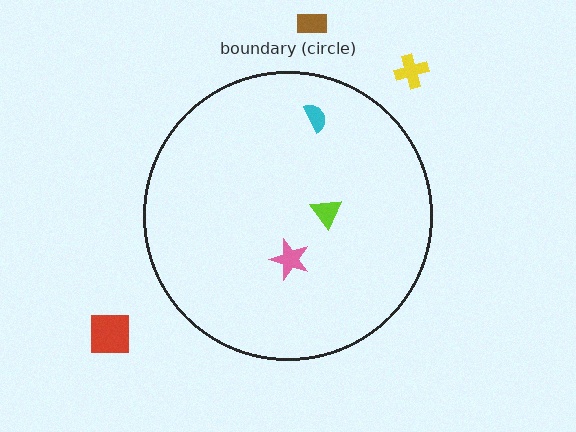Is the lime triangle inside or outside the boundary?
Inside.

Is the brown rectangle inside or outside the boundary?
Outside.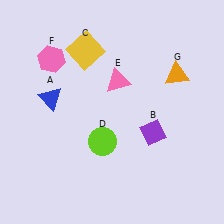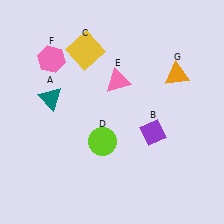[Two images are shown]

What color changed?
The triangle (A) changed from blue in Image 1 to teal in Image 2.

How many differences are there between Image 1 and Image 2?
There is 1 difference between the two images.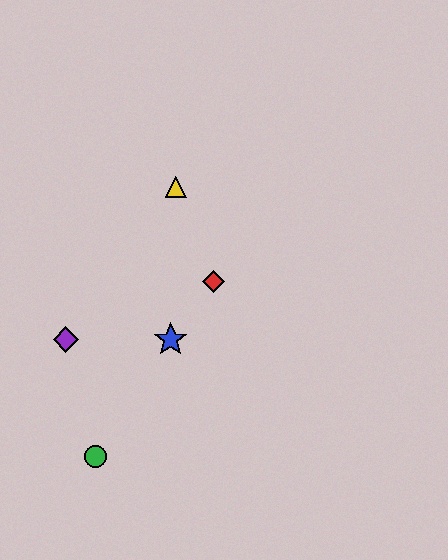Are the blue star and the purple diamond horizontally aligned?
Yes, both are at y≈339.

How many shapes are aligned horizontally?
2 shapes (the blue star, the purple diamond) are aligned horizontally.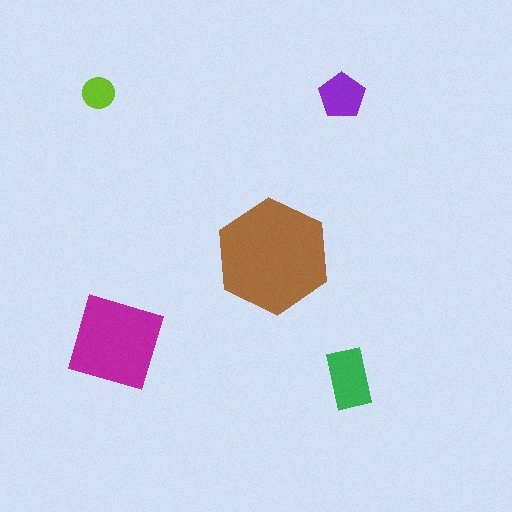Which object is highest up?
The lime circle is topmost.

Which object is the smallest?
The lime circle.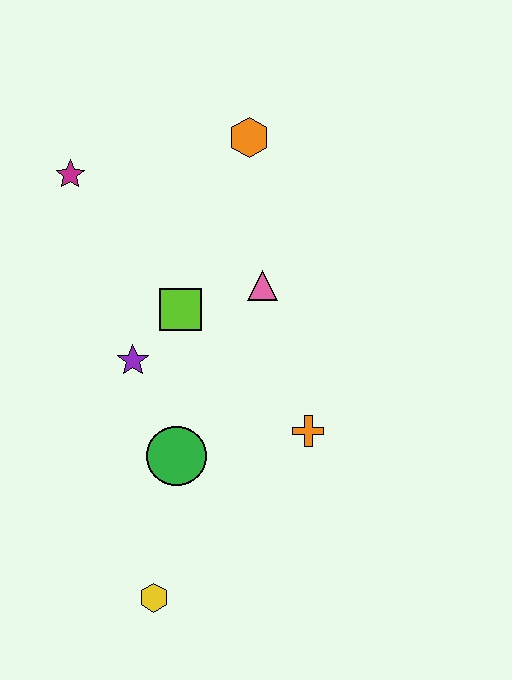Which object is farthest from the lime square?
The yellow hexagon is farthest from the lime square.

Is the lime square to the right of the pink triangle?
No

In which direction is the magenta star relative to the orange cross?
The magenta star is above the orange cross.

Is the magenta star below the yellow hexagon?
No